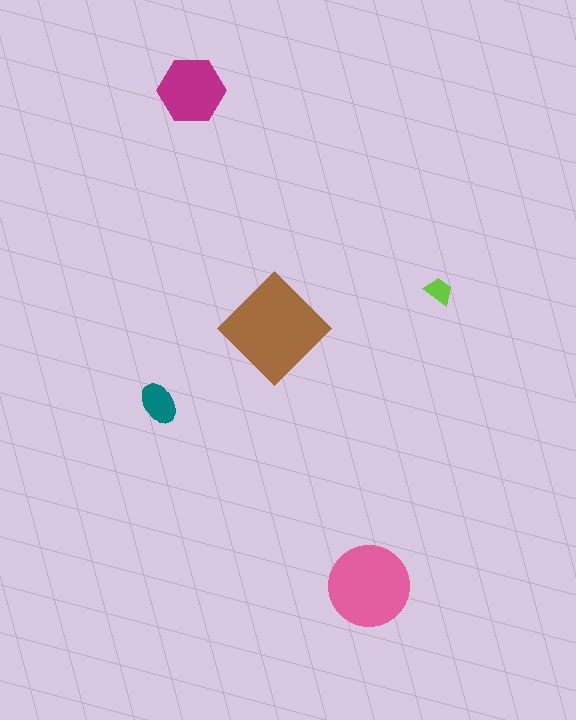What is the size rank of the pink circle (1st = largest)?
2nd.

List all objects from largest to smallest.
The brown diamond, the pink circle, the magenta hexagon, the teal ellipse, the lime trapezoid.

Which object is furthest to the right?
The lime trapezoid is rightmost.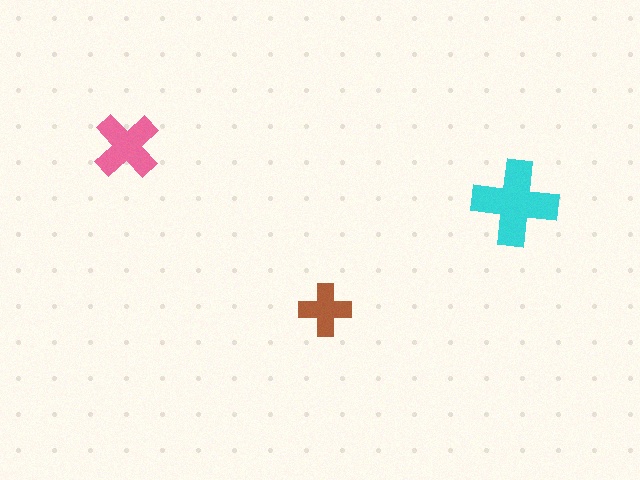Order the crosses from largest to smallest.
the cyan one, the pink one, the brown one.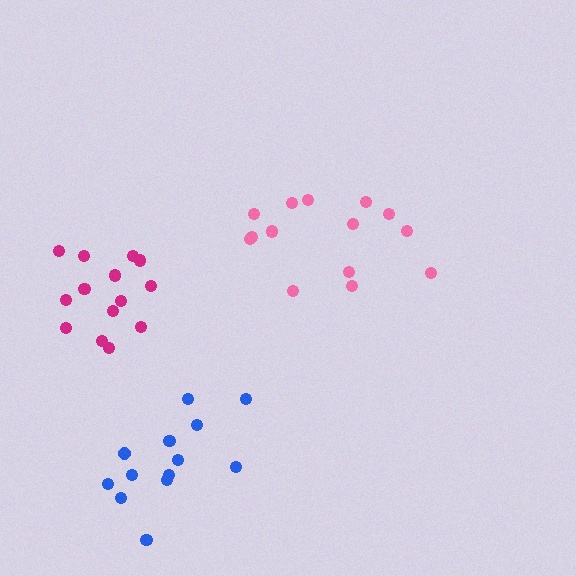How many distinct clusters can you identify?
There are 3 distinct clusters.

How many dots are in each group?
Group 1: 13 dots, Group 2: 14 dots, Group 3: 14 dots (41 total).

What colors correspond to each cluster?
The clusters are colored: blue, pink, magenta.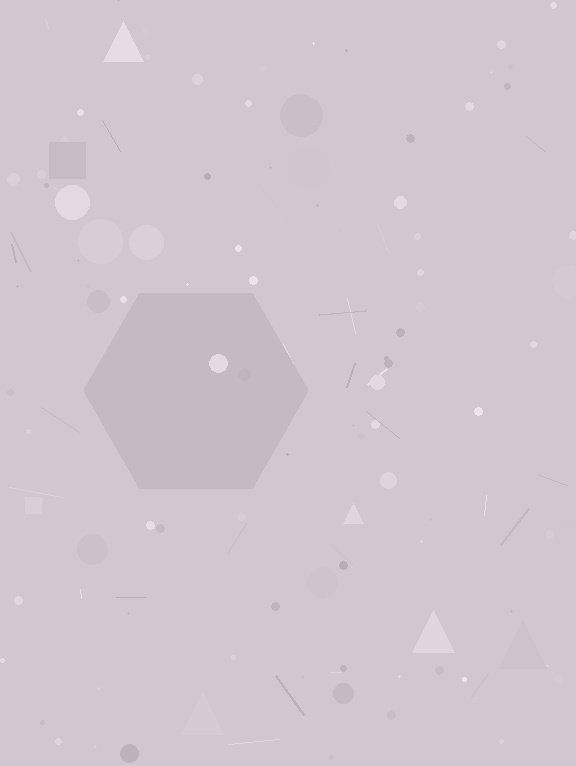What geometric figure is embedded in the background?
A hexagon is embedded in the background.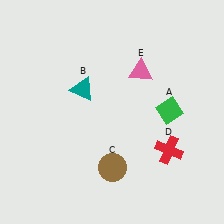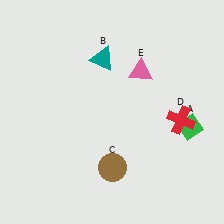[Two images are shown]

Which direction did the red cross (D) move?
The red cross (D) moved up.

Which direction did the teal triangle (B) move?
The teal triangle (B) moved up.